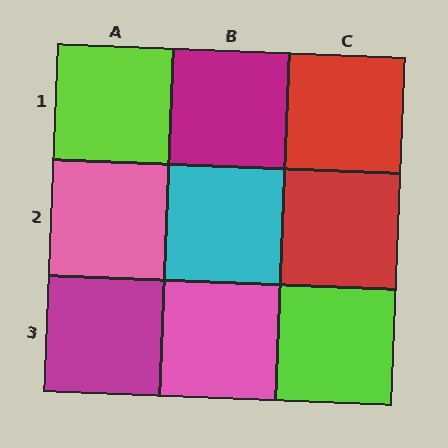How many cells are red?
2 cells are red.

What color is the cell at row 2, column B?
Cyan.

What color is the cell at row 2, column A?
Pink.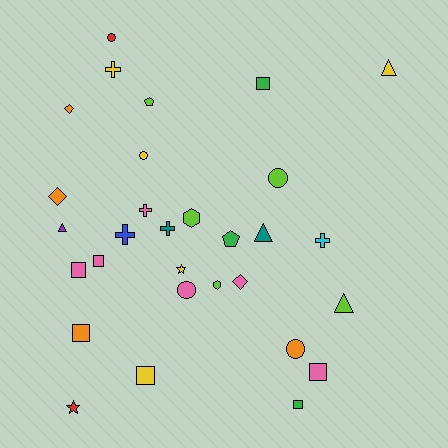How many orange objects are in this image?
There are 4 orange objects.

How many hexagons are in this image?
There are 2 hexagons.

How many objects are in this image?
There are 30 objects.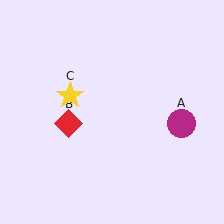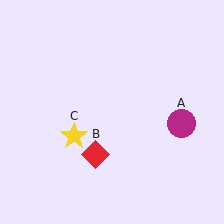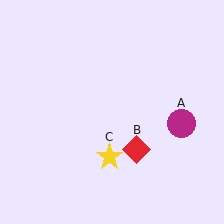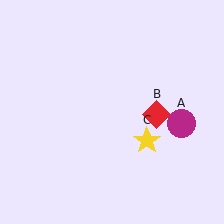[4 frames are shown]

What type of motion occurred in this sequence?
The red diamond (object B), yellow star (object C) rotated counterclockwise around the center of the scene.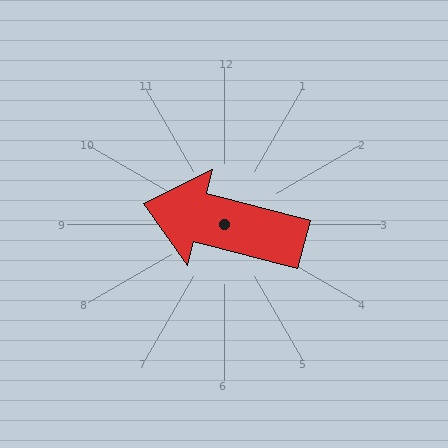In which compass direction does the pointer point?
West.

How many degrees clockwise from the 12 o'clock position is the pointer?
Approximately 285 degrees.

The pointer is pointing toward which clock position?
Roughly 9 o'clock.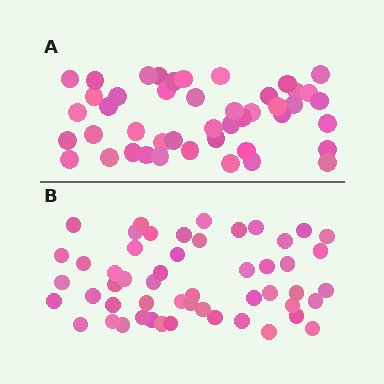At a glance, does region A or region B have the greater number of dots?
Region B (the bottom region) has more dots.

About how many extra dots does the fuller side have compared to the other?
Region B has roughly 8 or so more dots than region A.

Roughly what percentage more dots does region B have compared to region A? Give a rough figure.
About 15% more.